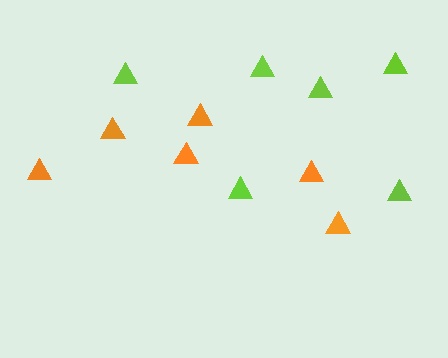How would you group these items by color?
There are 2 groups: one group of orange triangles (6) and one group of lime triangles (6).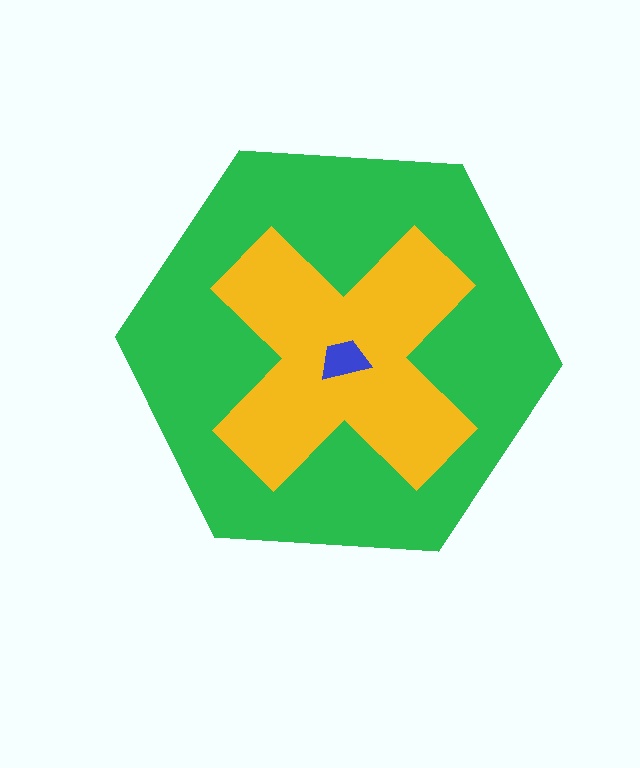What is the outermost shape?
The green hexagon.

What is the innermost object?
The blue trapezoid.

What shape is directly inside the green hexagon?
The yellow cross.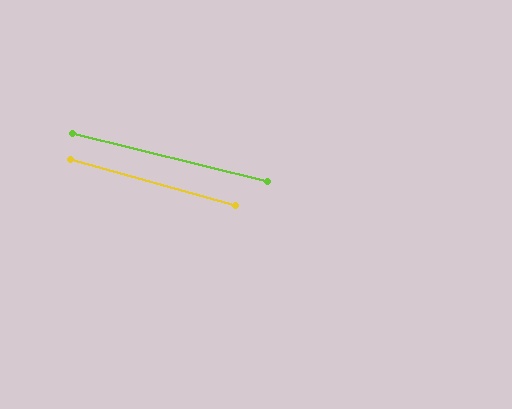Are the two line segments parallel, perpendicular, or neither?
Parallel — their directions differ by only 1.9°.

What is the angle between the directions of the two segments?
Approximately 2 degrees.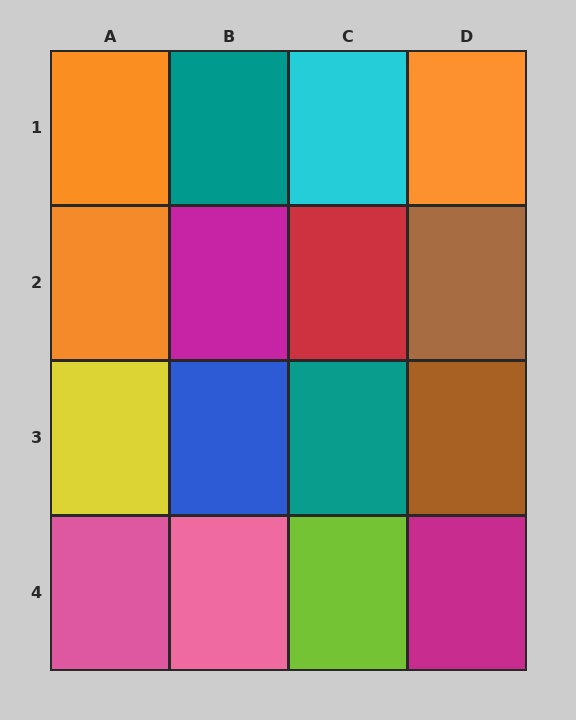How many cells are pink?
2 cells are pink.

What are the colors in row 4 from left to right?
Pink, pink, lime, magenta.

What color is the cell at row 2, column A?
Orange.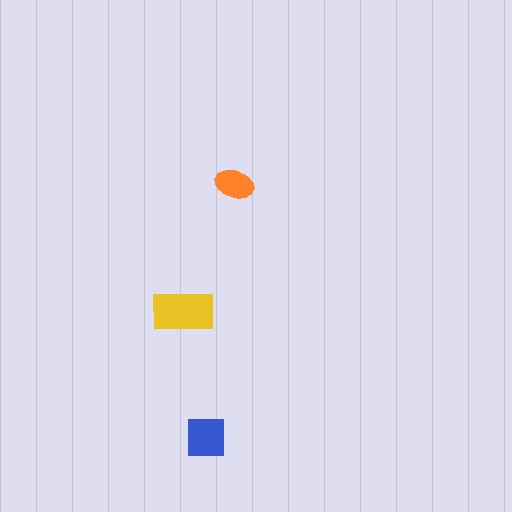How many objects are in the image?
There are 3 objects in the image.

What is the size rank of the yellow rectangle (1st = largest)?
1st.